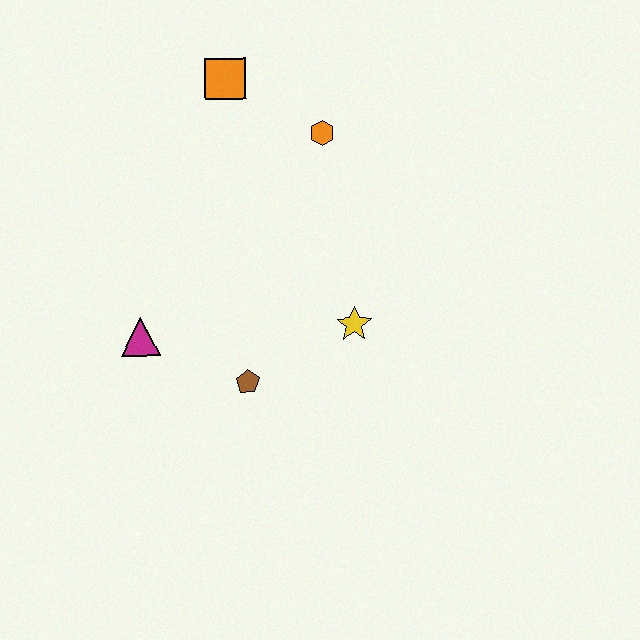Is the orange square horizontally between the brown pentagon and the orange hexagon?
No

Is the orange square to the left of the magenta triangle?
No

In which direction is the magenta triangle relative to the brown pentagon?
The magenta triangle is to the left of the brown pentagon.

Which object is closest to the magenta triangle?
The brown pentagon is closest to the magenta triangle.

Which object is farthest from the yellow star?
The orange square is farthest from the yellow star.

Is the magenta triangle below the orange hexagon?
Yes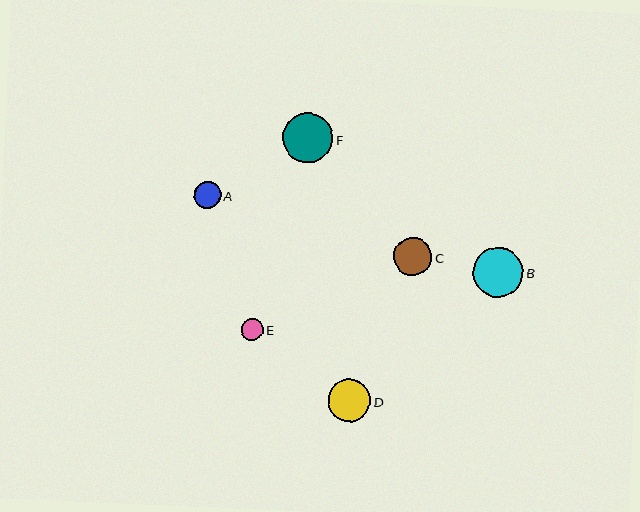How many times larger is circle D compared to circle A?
Circle D is approximately 1.6 times the size of circle A.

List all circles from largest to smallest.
From largest to smallest: B, F, D, C, A, E.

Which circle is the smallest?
Circle E is the smallest with a size of approximately 22 pixels.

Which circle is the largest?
Circle B is the largest with a size of approximately 50 pixels.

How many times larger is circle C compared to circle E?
Circle C is approximately 1.7 times the size of circle E.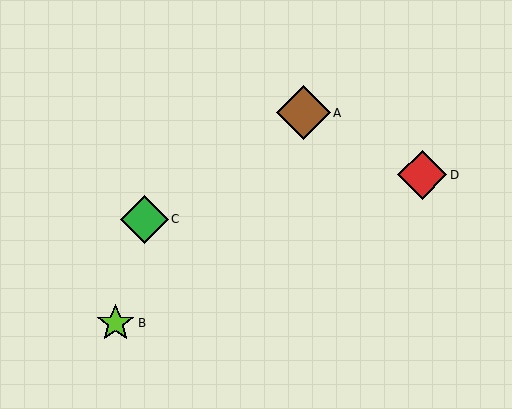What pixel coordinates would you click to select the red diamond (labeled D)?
Click at (422, 175) to select the red diamond D.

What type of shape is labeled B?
Shape B is a lime star.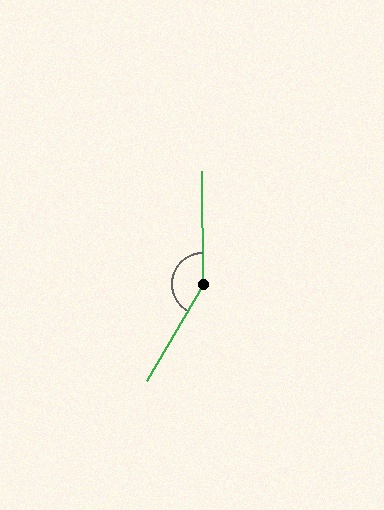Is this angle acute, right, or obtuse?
It is obtuse.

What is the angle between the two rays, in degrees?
Approximately 149 degrees.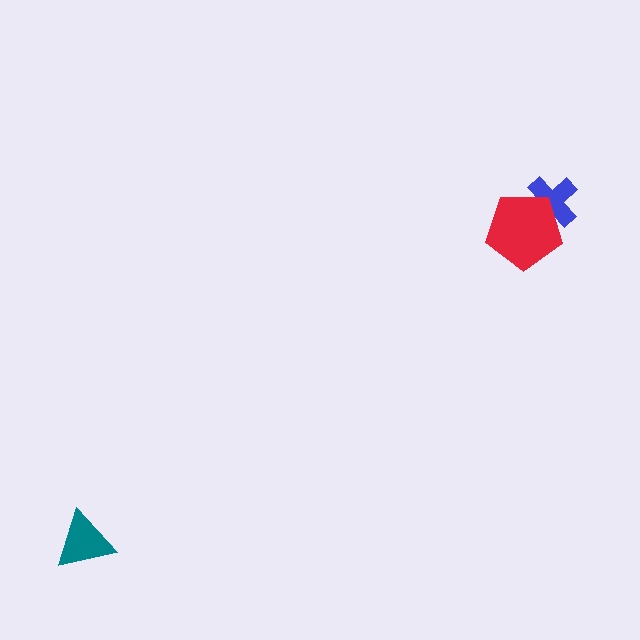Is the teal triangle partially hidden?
No, no other shape covers it.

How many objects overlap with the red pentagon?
1 object overlaps with the red pentagon.